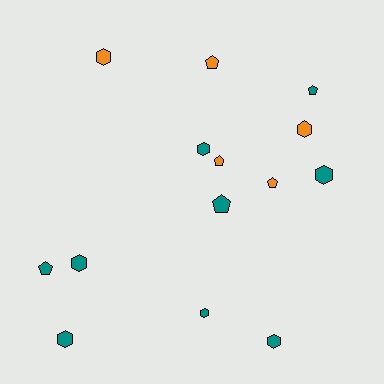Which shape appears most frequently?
Hexagon, with 8 objects.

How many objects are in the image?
There are 14 objects.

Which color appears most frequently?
Teal, with 9 objects.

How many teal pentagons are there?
There are 3 teal pentagons.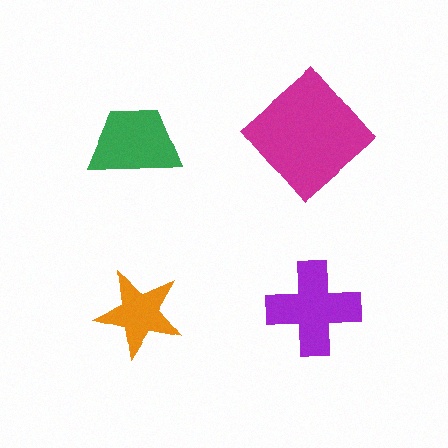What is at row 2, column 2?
A purple cross.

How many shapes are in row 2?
2 shapes.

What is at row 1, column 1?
A green trapezoid.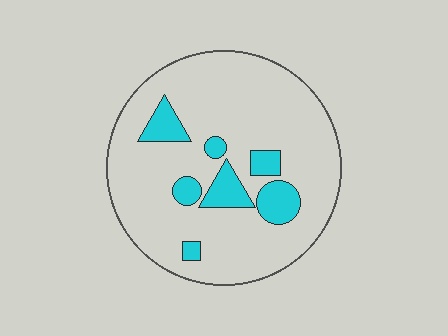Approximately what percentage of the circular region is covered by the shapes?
Approximately 15%.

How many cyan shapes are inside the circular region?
7.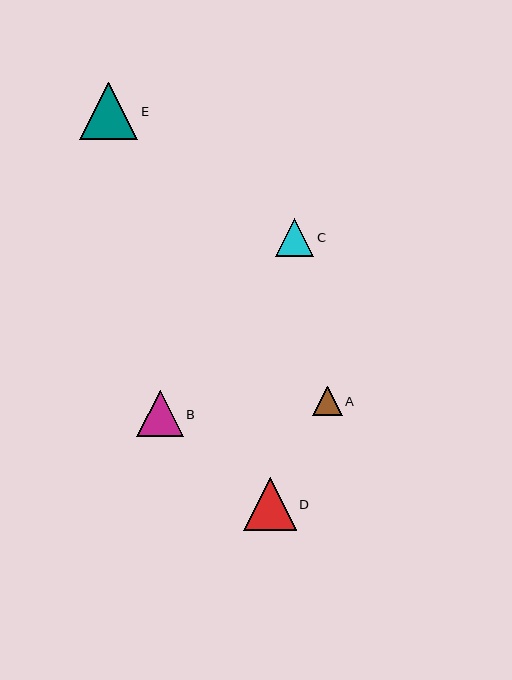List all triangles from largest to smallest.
From largest to smallest: E, D, B, C, A.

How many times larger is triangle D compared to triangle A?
Triangle D is approximately 1.8 times the size of triangle A.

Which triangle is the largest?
Triangle E is the largest with a size of approximately 58 pixels.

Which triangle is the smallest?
Triangle A is the smallest with a size of approximately 30 pixels.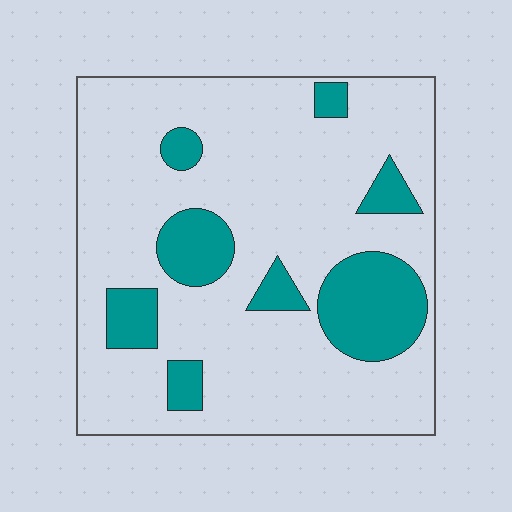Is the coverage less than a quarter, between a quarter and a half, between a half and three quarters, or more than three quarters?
Less than a quarter.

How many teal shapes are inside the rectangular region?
8.